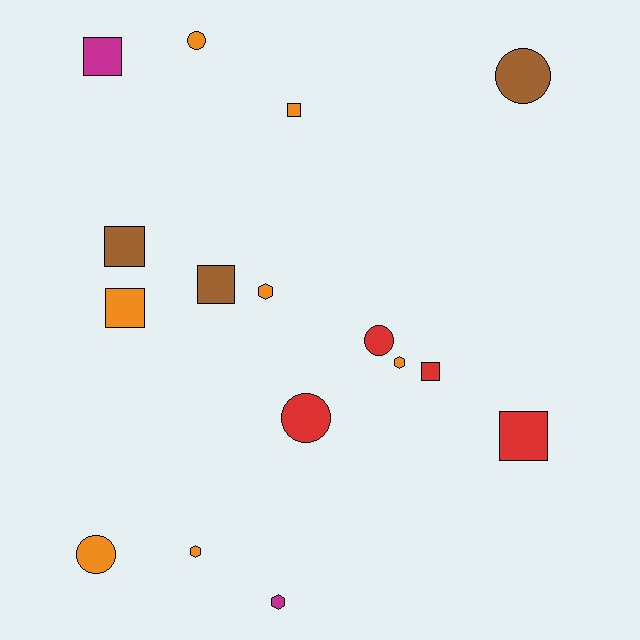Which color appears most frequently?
Orange, with 7 objects.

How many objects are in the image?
There are 16 objects.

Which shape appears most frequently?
Square, with 7 objects.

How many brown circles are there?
There is 1 brown circle.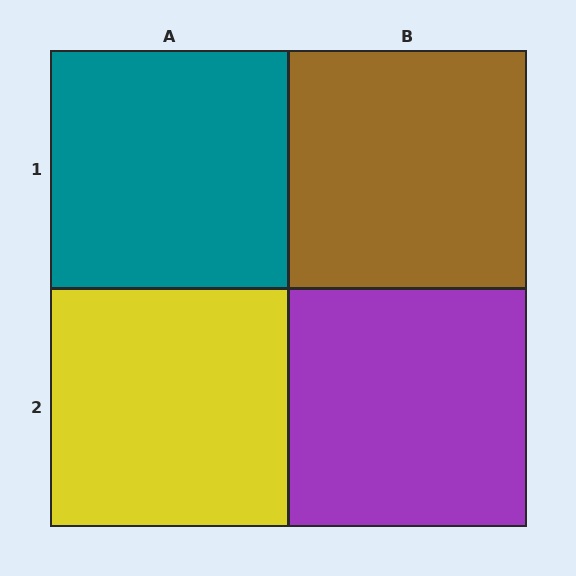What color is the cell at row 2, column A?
Yellow.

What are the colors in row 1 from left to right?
Teal, brown.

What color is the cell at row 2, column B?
Purple.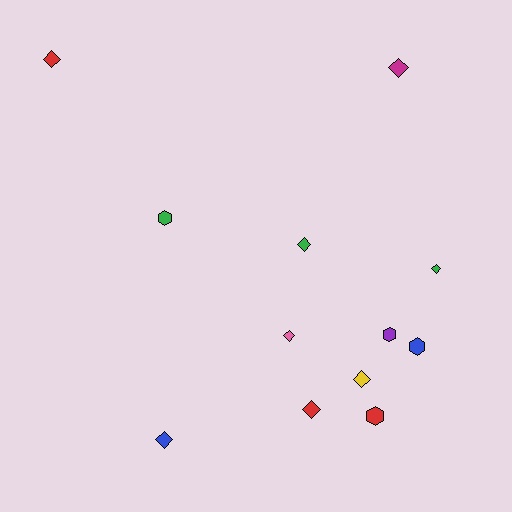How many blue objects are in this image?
There are 2 blue objects.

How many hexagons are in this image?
There are 4 hexagons.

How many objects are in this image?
There are 12 objects.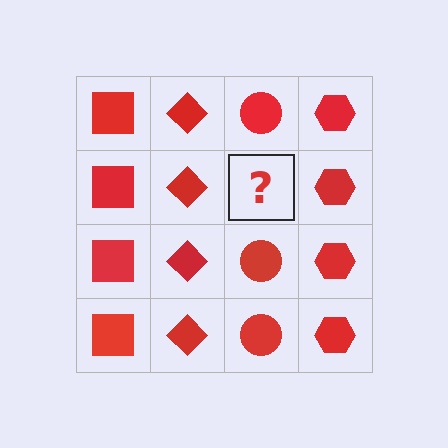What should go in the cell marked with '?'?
The missing cell should contain a red circle.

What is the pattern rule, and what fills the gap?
The rule is that each column has a consistent shape. The gap should be filled with a red circle.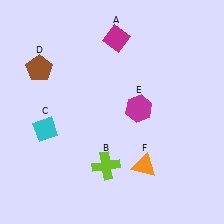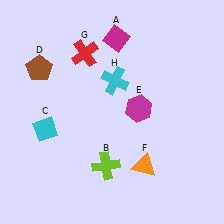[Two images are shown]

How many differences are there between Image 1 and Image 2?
There are 2 differences between the two images.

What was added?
A red cross (G), a cyan cross (H) were added in Image 2.